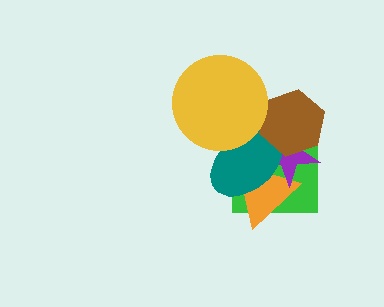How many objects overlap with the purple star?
4 objects overlap with the purple star.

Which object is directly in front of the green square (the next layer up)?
The orange triangle is directly in front of the green square.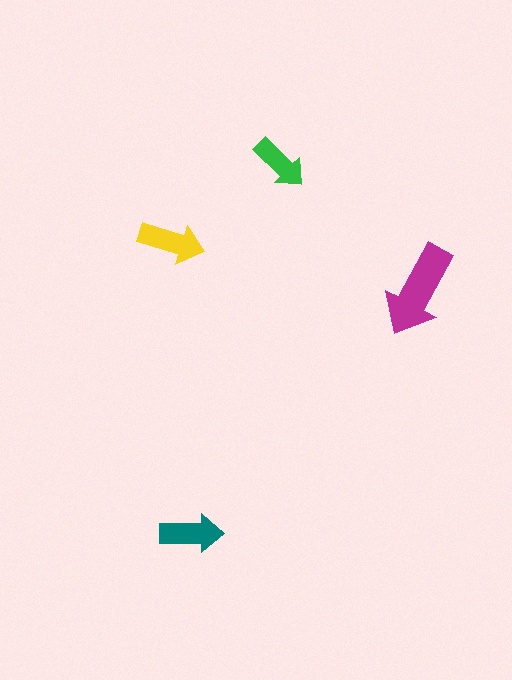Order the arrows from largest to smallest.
the magenta one, the yellow one, the teal one, the green one.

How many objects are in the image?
There are 4 objects in the image.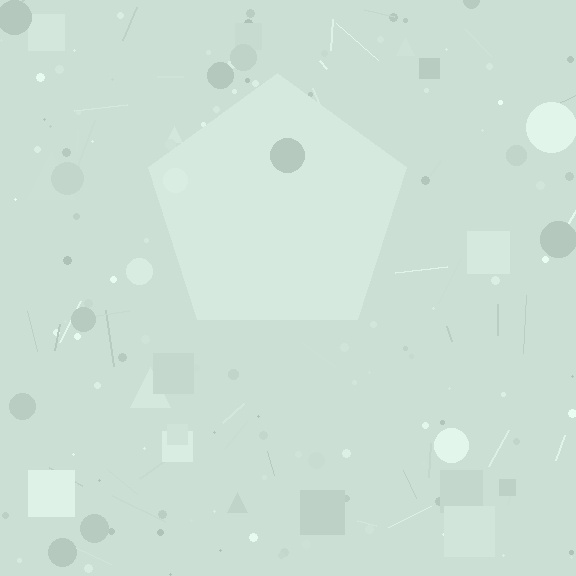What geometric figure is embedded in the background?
A pentagon is embedded in the background.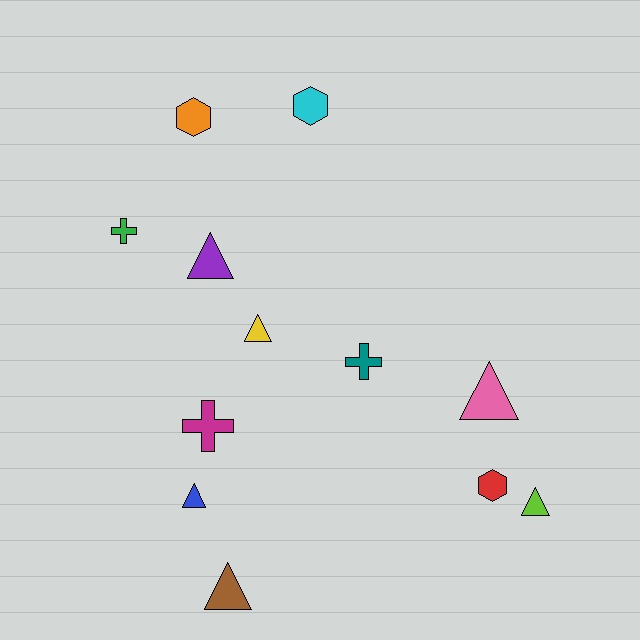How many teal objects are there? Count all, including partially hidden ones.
There is 1 teal object.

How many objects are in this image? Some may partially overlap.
There are 12 objects.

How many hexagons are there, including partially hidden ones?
There are 3 hexagons.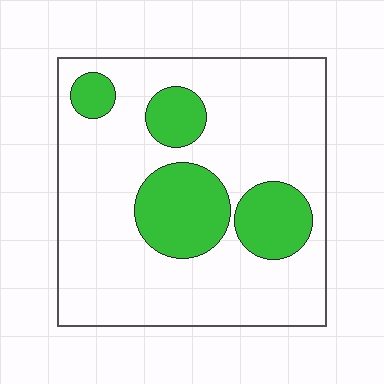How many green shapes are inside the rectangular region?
4.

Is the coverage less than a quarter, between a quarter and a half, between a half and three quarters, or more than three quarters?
Less than a quarter.